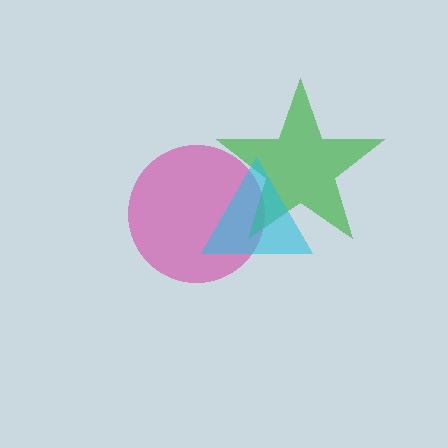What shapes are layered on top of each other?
The layered shapes are: a magenta circle, a green star, a cyan triangle.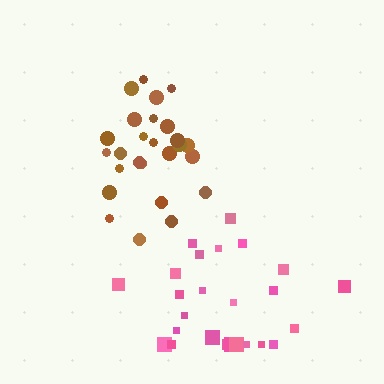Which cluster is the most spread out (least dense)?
Pink.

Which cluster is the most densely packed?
Brown.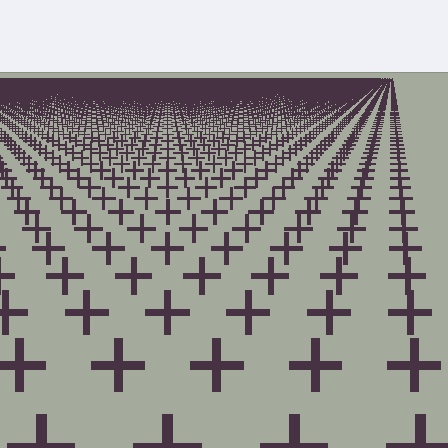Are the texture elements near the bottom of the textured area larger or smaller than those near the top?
Larger. Near the bottom, elements are closer to the viewer and appear at a bigger on-screen size.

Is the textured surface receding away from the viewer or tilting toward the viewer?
The surface is receding away from the viewer. Texture elements get smaller and denser toward the top.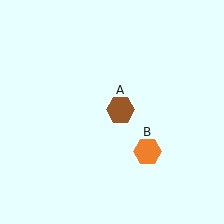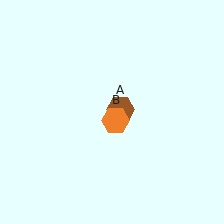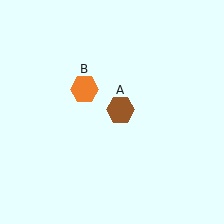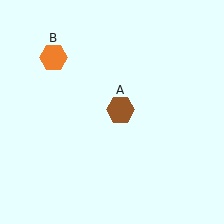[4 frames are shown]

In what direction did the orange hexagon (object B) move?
The orange hexagon (object B) moved up and to the left.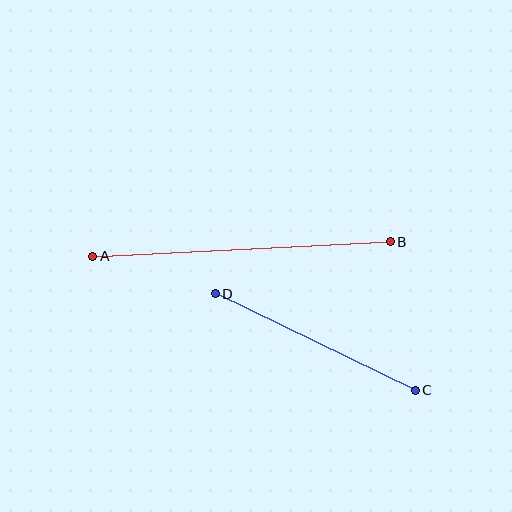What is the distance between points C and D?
The distance is approximately 222 pixels.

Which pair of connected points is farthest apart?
Points A and B are farthest apart.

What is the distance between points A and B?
The distance is approximately 297 pixels.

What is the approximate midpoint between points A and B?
The midpoint is at approximately (241, 249) pixels.